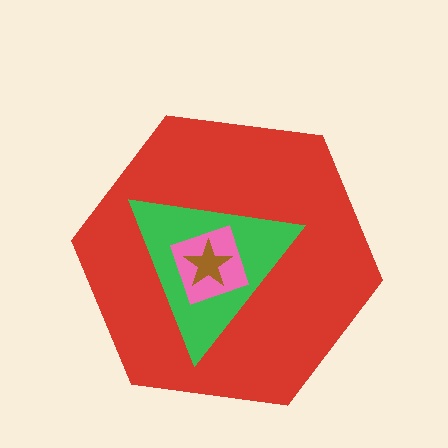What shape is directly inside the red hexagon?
The green triangle.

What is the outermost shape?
The red hexagon.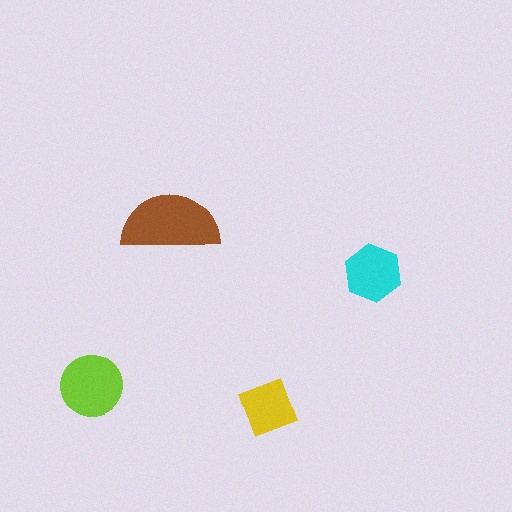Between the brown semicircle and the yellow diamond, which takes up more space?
The brown semicircle.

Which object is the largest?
The brown semicircle.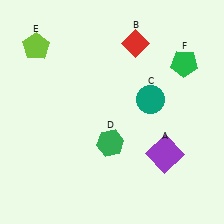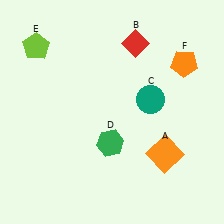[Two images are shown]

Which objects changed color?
A changed from purple to orange. F changed from green to orange.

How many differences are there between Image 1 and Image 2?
There are 2 differences between the two images.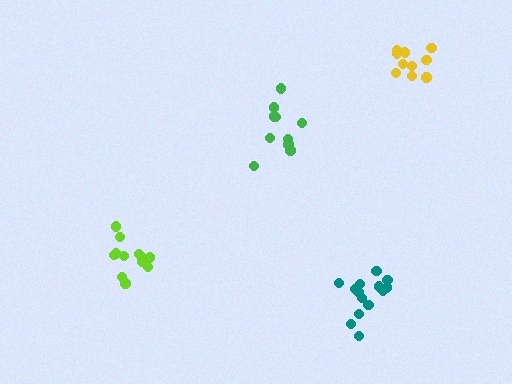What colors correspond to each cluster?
The clusters are colored: lime, green, teal, yellow.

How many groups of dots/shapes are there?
There are 4 groups.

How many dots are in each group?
Group 1: 13 dots, Group 2: 10 dots, Group 3: 14 dots, Group 4: 10 dots (47 total).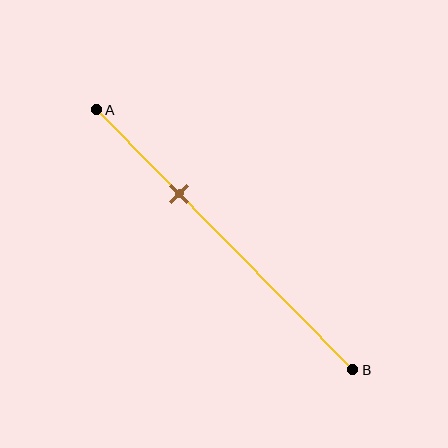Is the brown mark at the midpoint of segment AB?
No, the mark is at about 30% from A, not at the 50% midpoint.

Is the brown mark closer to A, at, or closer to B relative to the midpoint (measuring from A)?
The brown mark is closer to point A than the midpoint of segment AB.